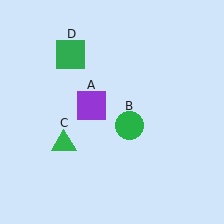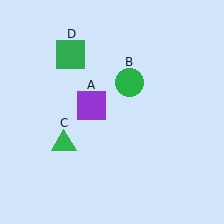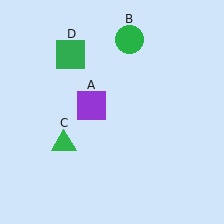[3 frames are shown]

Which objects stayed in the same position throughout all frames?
Purple square (object A) and green triangle (object C) and green square (object D) remained stationary.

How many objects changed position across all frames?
1 object changed position: green circle (object B).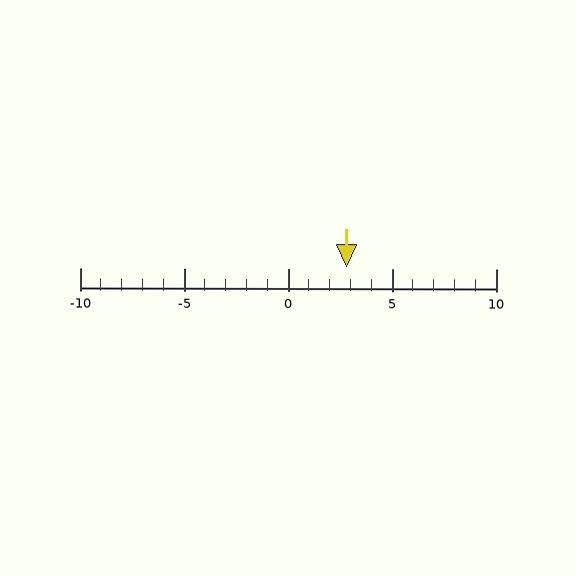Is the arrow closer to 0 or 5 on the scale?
The arrow is closer to 5.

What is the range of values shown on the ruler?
The ruler shows values from -10 to 10.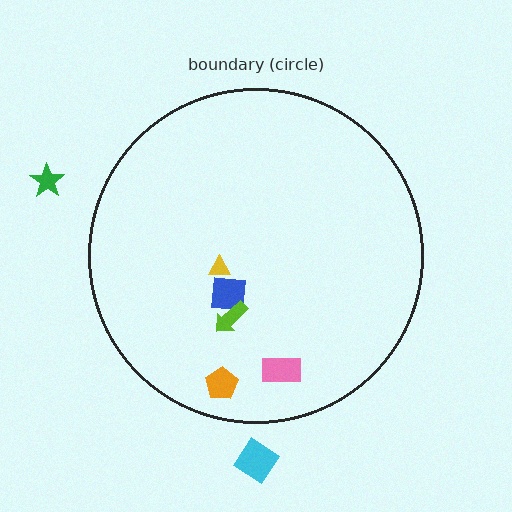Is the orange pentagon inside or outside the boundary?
Inside.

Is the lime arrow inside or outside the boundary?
Inside.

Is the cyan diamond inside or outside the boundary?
Outside.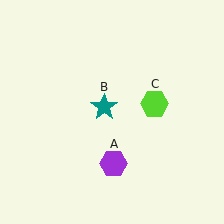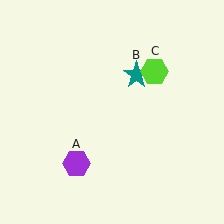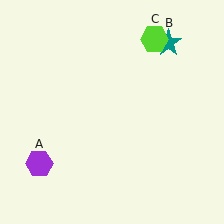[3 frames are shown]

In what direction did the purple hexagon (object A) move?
The purple hexagon (object A) moved left.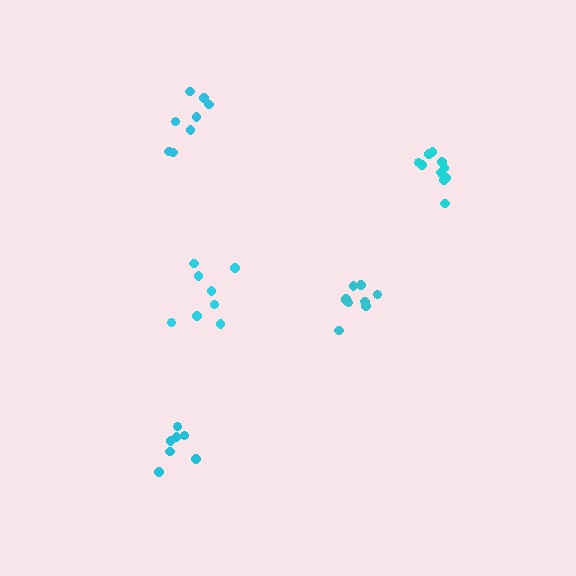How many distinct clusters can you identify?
There are 5 distinct clusters.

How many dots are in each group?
Group 1: 9 dots, Group 2: 7 dots, Group 3: 11 dots, Group 4: 8 dots, Group 5: 8 dots (43 total).